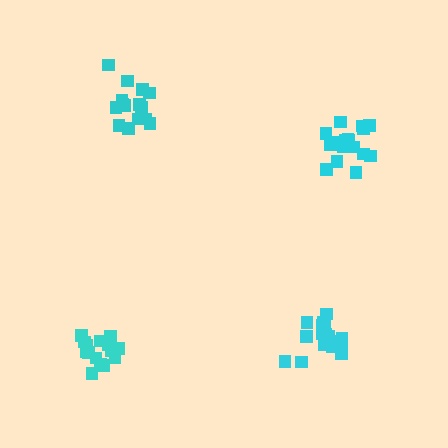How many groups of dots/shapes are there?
There are 4 groups.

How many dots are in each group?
Group 1: 17 dots, Group 2: 15 dots, Group 3: 16 dots, Group 4: 16 dots (64 total).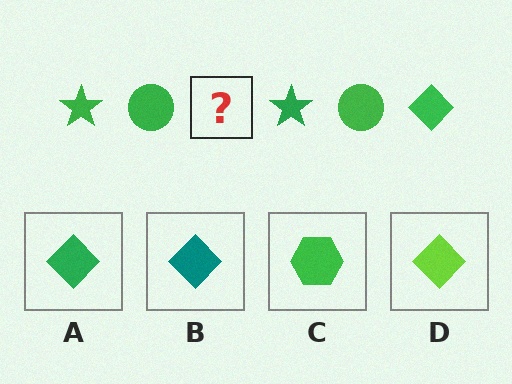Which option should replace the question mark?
Option A.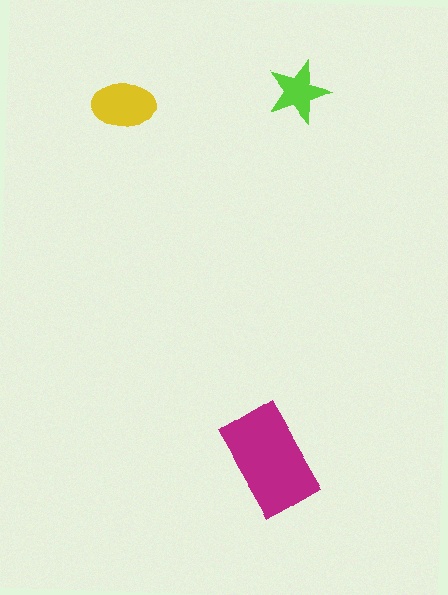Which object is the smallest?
The lime star.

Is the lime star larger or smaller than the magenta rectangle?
Smaller.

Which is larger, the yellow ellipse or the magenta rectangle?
The magenta rectangle.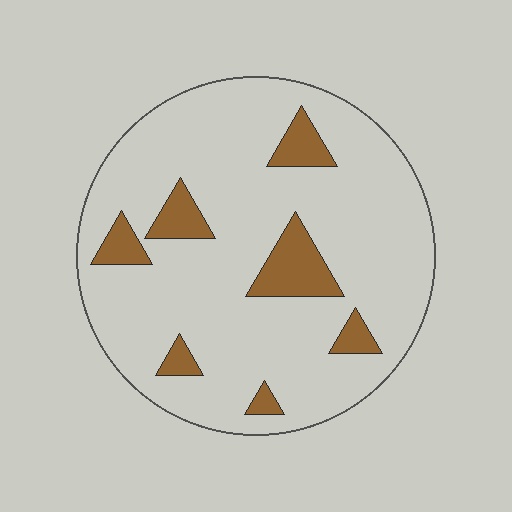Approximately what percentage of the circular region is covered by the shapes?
Approximately 15%.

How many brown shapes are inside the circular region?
7.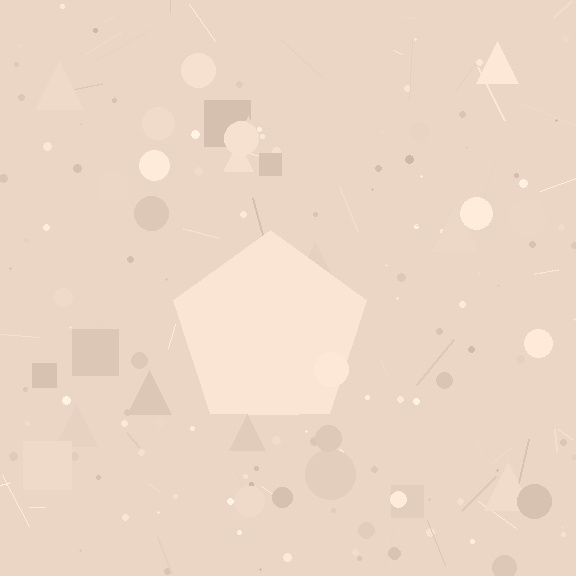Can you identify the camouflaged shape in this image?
The camouflaged shape is a pentagon.